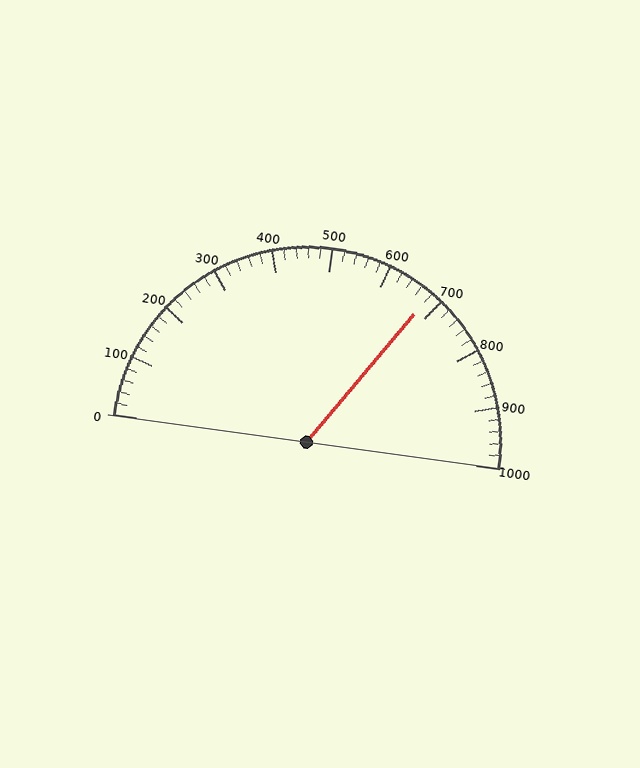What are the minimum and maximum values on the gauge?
The gauge ranges from 0 to 1000.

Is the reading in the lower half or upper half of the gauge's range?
The reading is in the upper half of the range (0 to 1000).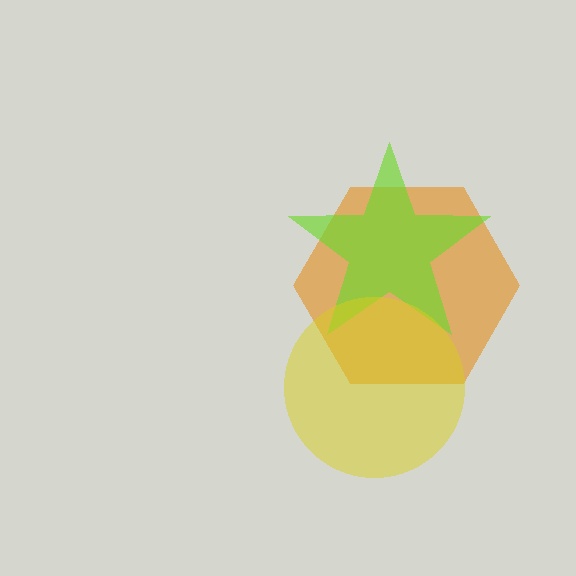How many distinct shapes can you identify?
There are 3 distinct shapes: an orange hexagon, a lime star, a yellow circle.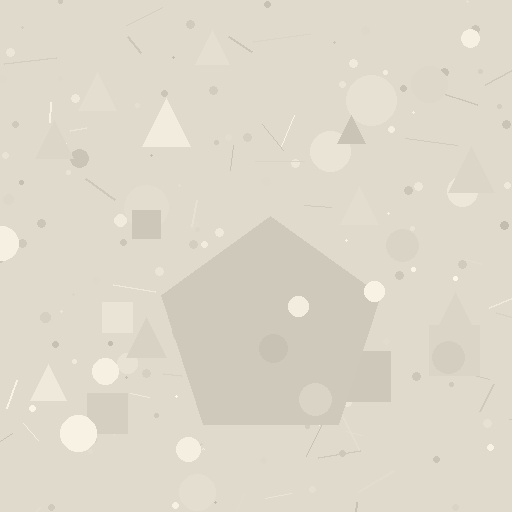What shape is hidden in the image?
A pentagon is hidden in the image.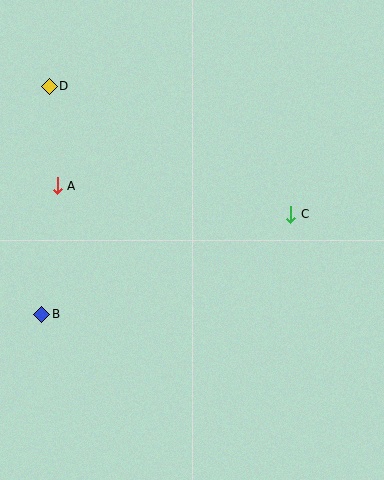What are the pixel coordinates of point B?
Point B is at (42, 314).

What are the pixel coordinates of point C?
Point C is at (291, 214).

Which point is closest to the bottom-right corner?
Point C is closest to the bottom-right corner.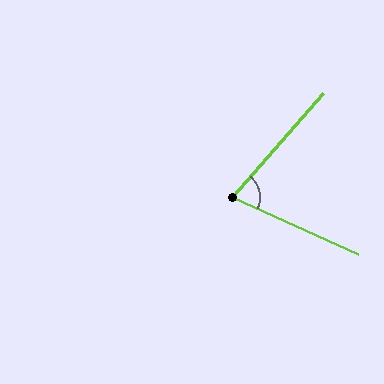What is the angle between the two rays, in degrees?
Approximately 73 degrees.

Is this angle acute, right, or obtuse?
It is acute.